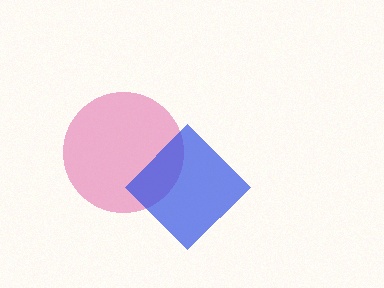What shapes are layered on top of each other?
The layered shapes are: a pink circle, a blue diamond.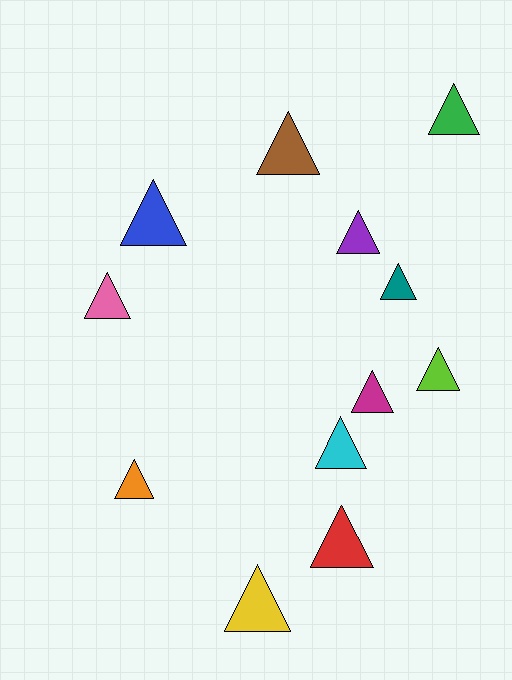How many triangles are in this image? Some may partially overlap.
There are 12 triangles.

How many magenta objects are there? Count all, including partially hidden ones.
There is 1 magenta object.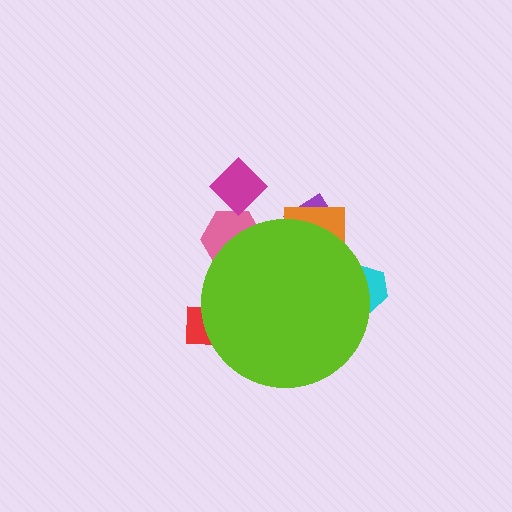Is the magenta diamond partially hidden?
No, the magenta diamond is fully visible.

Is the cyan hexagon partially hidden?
Yes, the cyan hexagon is partially hidden behind the lime circle.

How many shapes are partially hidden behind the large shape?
5 shapes are partially hidden.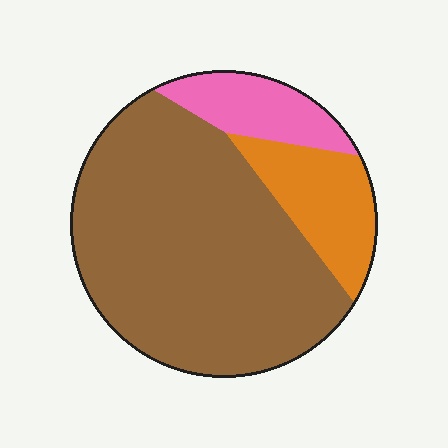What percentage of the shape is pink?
Pink covers roughly 15% of the shape.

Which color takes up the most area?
Brown, at roughly 70%.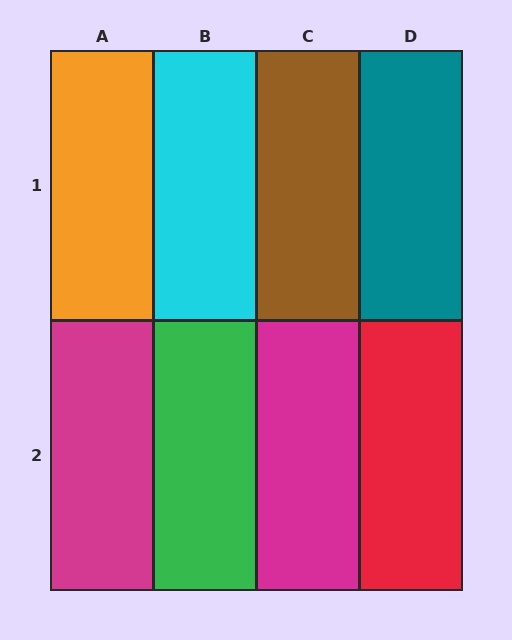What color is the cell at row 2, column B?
Green.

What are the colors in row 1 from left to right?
Orange, cyan, brown, teal.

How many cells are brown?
1 cell is brown.